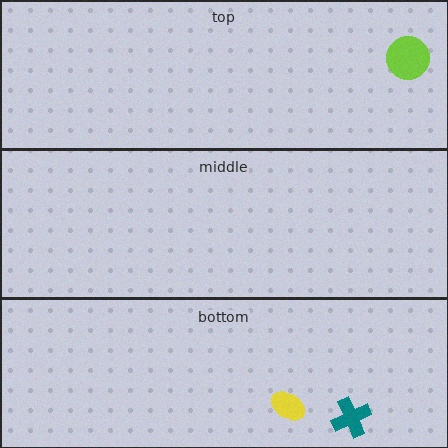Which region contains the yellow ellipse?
The bottom region.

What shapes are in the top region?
The lime circle.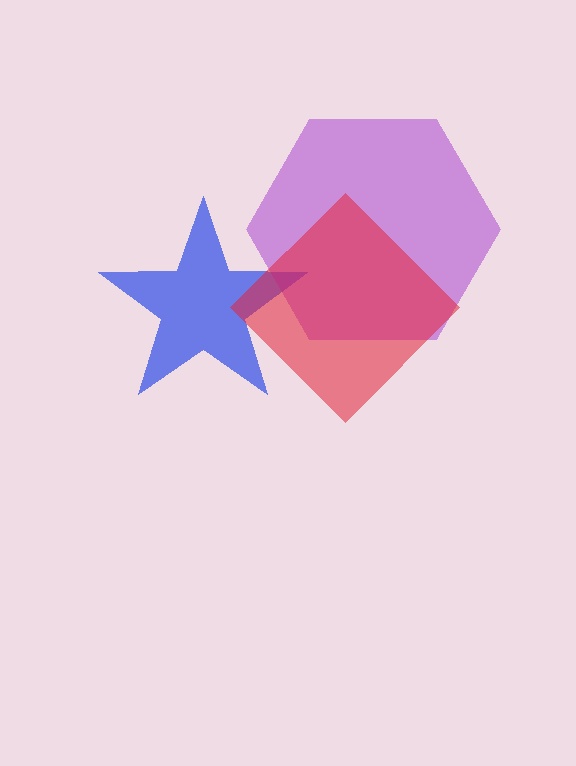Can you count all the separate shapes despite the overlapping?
Yes, there are 3 separate shapes.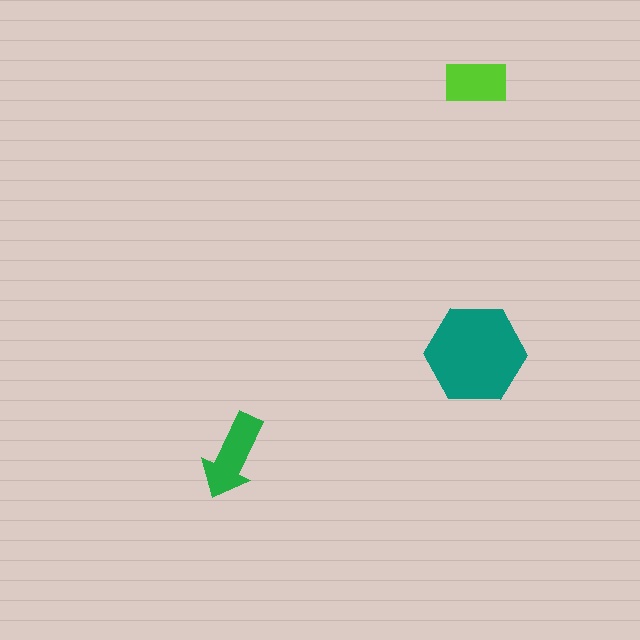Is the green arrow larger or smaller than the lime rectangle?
Larger.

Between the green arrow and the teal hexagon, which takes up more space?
The teal hexagon.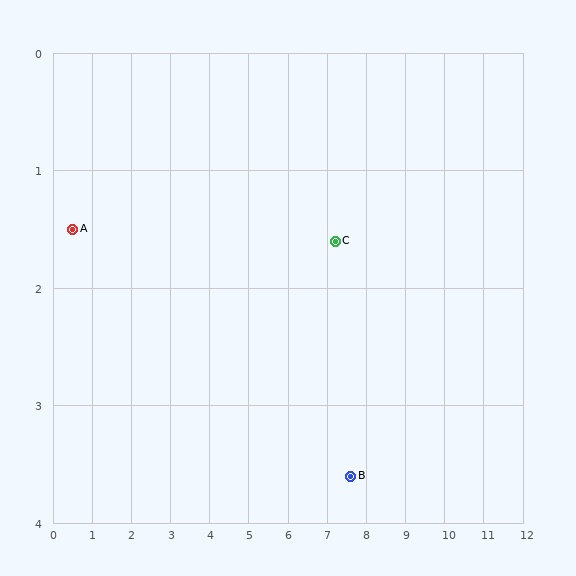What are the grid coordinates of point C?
Point C is at approximately (7.2, 1.6).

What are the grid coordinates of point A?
Point A is at approximately (0.5, 1.5).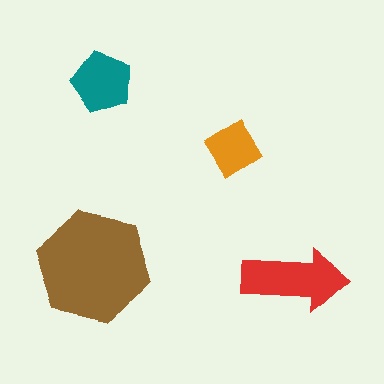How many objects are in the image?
There are 4 objects in the image.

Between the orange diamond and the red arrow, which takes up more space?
The red arrow.